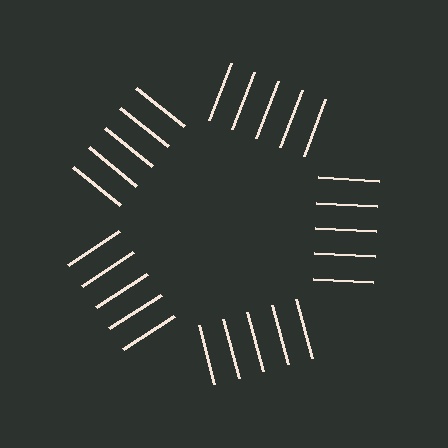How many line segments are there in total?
25 — 5 along each of the 5 edges.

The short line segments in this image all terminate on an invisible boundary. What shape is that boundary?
An illusory pentagon — the line segments terminate on its edges but no continuous stroke is drawn.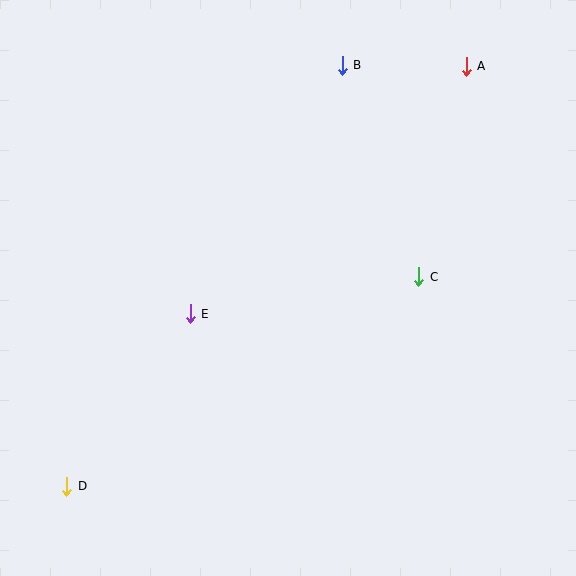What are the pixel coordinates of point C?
Point C is at (419, 277).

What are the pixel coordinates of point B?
Point B is at (342, 65).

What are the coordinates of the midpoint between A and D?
The midpoint between A and D is at (267, 276).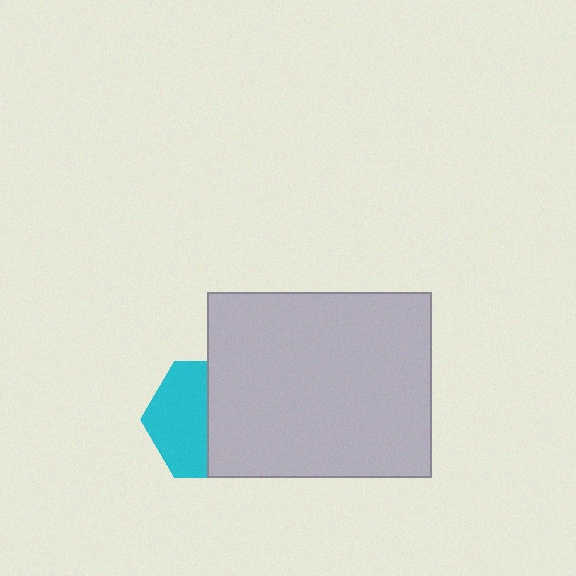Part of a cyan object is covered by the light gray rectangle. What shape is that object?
It is a hexagon.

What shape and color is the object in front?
The object in front is a light gray rectangle.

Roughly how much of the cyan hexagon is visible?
About half of it is visible (roughly 49%).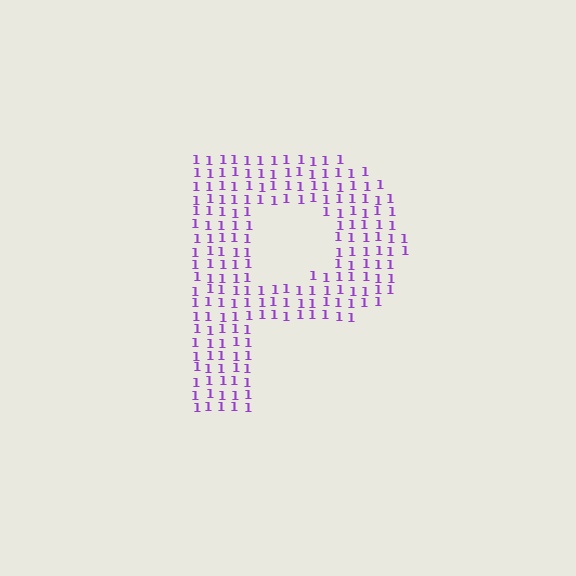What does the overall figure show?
The overall figure shows the letter P.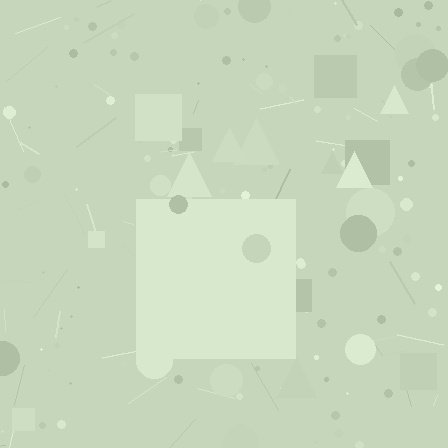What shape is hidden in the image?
A square is hidden in the image.